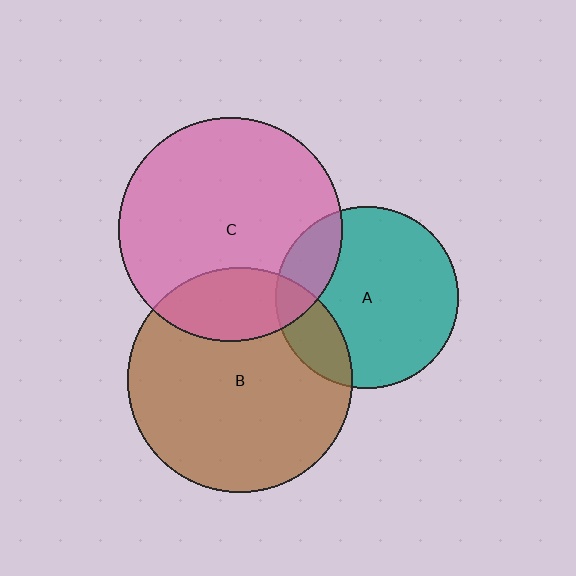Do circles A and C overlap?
Yes.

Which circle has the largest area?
Circle B (brown).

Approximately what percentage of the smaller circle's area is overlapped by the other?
Approximately 20%.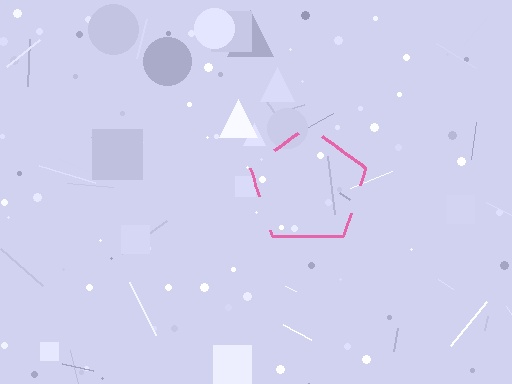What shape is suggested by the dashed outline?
The dashed outline suggests a pentagon.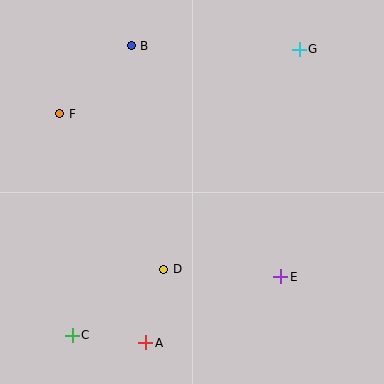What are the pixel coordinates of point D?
Point D is at (164, 269).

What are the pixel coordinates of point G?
Point G is at (299, 49).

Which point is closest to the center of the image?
Point D at (164, 269) is closest to the center.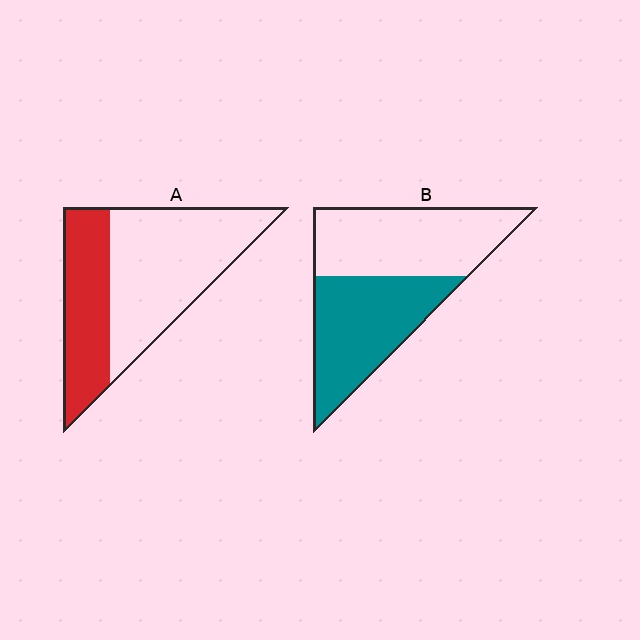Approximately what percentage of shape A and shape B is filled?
A is approximately 35% and B is approximately 50%.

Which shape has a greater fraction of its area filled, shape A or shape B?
Shape B.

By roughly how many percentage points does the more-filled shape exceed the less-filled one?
By roughly 10 percentage points (B over A).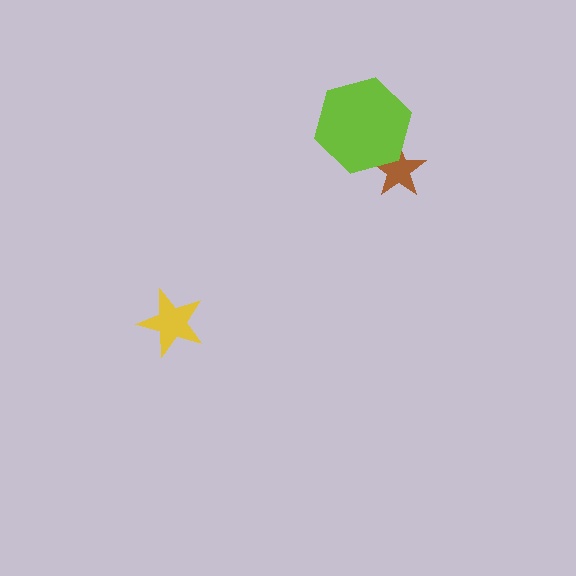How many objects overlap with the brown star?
1 object overlaps with the brown star.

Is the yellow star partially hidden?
No, no other shape covers it.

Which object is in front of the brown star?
The lime hexagon is in front of the brown star.